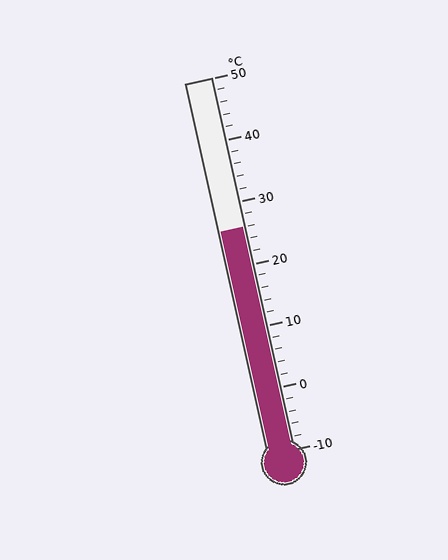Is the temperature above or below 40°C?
The temperature is below 40°C.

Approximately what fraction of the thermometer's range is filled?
The thermometer is filled to approximately 60% of its range.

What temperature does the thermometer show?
The thermometer shows approximately 26°C.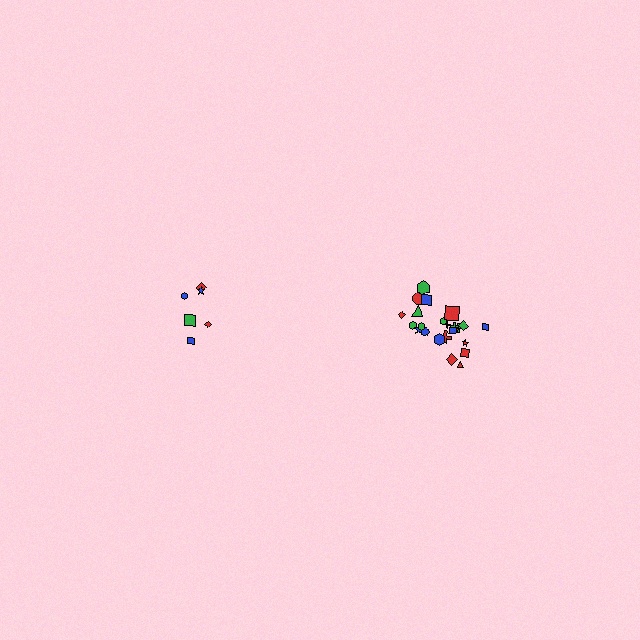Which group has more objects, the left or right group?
The right group.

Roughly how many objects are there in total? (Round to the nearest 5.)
Roughly 30 objects in total.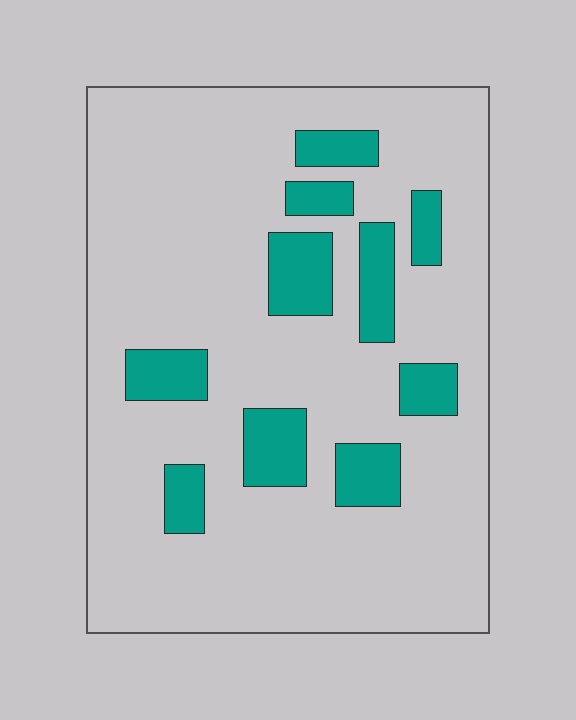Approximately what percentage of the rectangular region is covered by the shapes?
Approximately 15%.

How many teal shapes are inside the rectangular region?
10.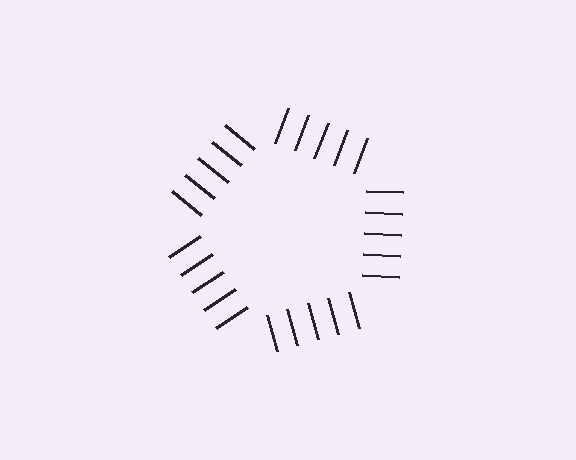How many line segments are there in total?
25 — 5 along each of the 5 edges.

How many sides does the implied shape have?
5 sides — the line-ends trace a pentagon.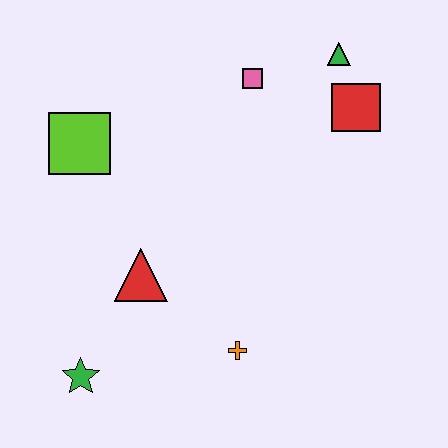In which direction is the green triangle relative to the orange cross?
The green triangle is above the orange cross.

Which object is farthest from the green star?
The green triangle is farthest from the green star.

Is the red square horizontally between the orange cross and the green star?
No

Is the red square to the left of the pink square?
No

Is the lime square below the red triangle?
No